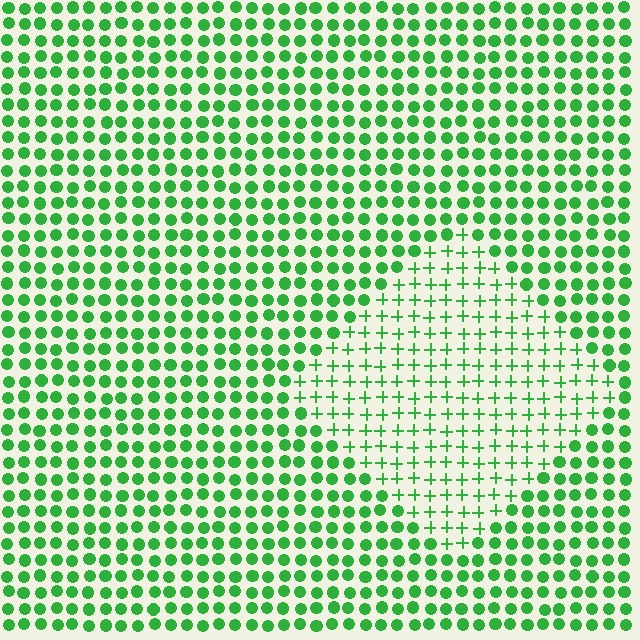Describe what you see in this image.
The image is filled with small green elements arranged in a uniform grid. A diamond-shaped region contains plus signs, while the surrounding area contains circles. The boundary is defined purely by the change in element shape.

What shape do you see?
I see a diamond.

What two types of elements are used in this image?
The image uses plus signs inside the diamond region and circles outside it.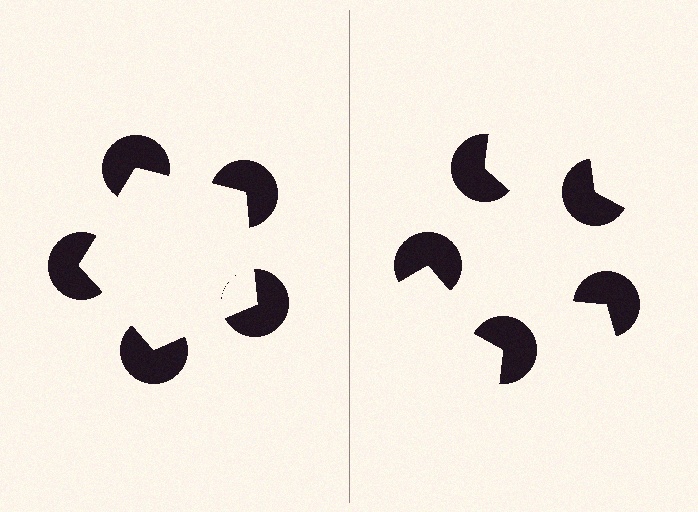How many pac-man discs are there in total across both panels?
10 — 5 on each side.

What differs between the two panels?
The pac-man discs are positioned identically on both sides; only the wedge orientations differ. On the left they align to a pentagon; on the right they are misaligned.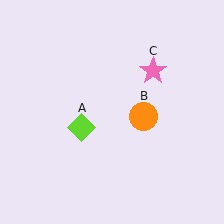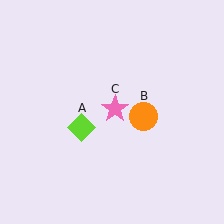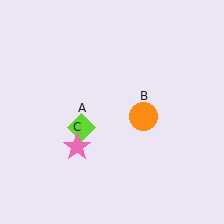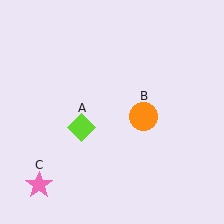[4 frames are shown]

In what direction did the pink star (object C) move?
The pink star (object C) moved down and to the left.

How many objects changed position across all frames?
1 object changed position: pink star (object C).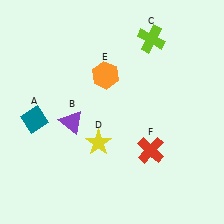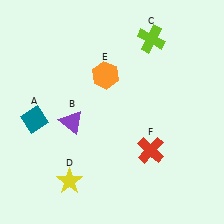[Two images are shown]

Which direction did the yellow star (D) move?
The yellow star (D) moved down.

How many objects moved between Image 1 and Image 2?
1 object moved between the two images.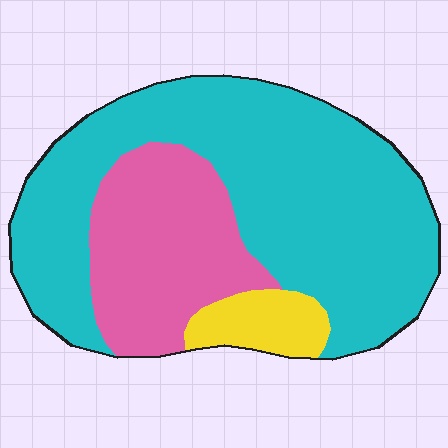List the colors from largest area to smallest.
From largest to smallest: cyan, pink, yellow.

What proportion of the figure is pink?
Pink takes up about one quarter (1/4) of the figure.